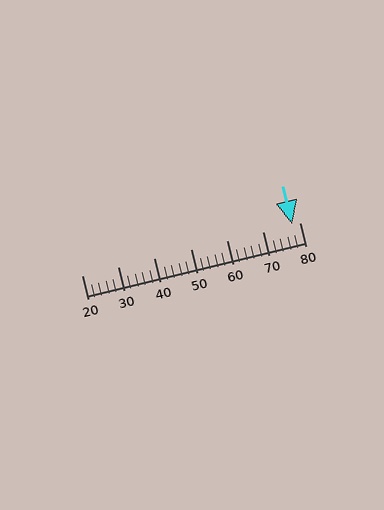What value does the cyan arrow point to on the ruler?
The cyan arrow points to approximately 78.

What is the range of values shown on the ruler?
The ruler shows values from 20 to 80.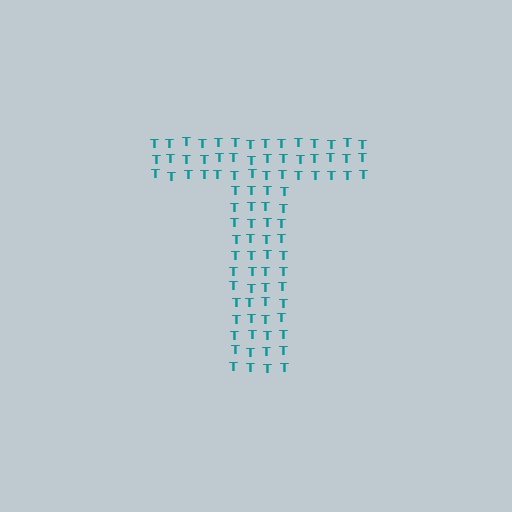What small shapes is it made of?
It is made of small letter T's.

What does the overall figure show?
The overall figure shows the letter T.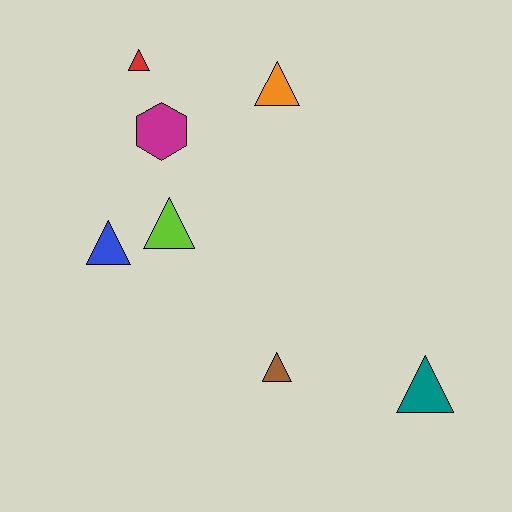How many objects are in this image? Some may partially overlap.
There are 7 objects.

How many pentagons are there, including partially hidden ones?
There are no pentagons.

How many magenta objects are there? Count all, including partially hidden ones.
There is 1 magenta object.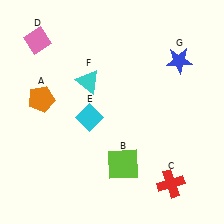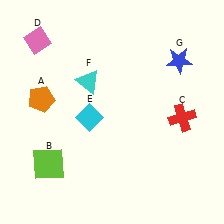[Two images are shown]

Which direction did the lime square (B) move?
The lime square (B) moved left.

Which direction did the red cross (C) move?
The red cross (C) moved up.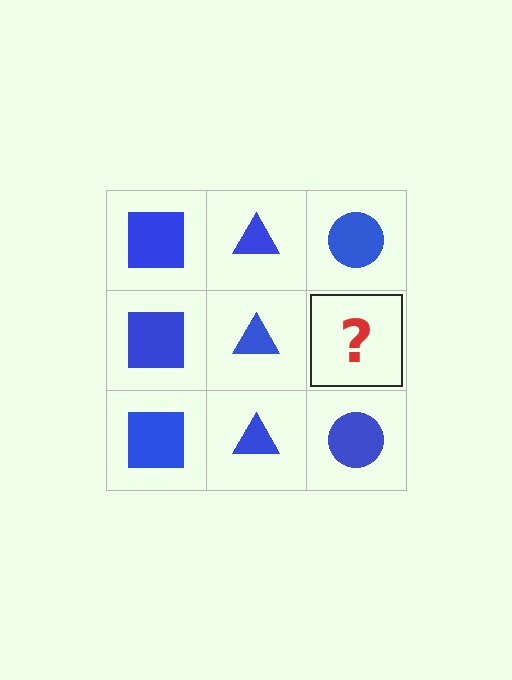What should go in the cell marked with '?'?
The missing cell should contain a blue circle.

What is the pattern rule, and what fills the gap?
The rule is that each column has a consistent shape. The gap should be filled with a blue circle.